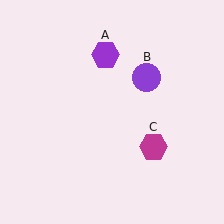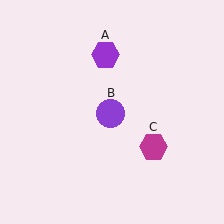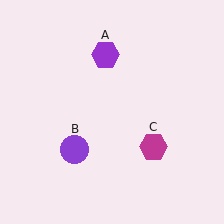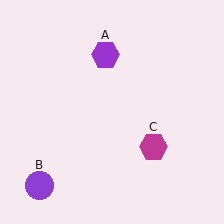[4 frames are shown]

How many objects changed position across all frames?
1 object changed position: purple circle (object B).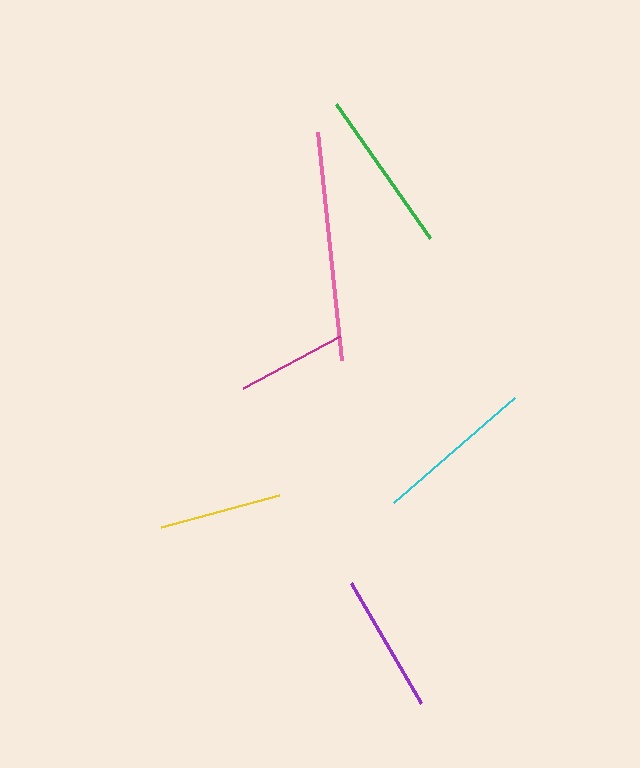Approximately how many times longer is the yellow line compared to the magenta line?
The yellow line is approximately 1.1 times the length of the magenta line.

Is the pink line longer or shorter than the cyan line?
The pink line is longer than the cyan line.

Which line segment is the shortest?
The magenta line is the shortest at approximately 110 pixels.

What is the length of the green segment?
The green segment is approximately 163 pixels long.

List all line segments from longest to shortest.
From longest to shortest: pink, green, cyan, purple, yellow, magenta.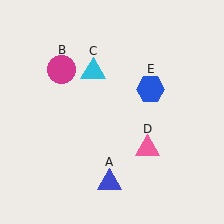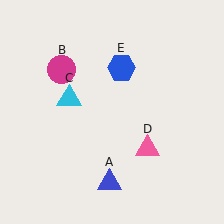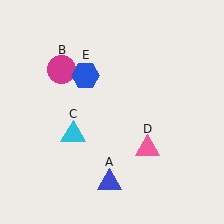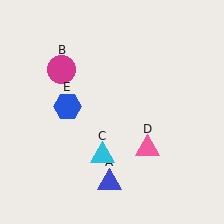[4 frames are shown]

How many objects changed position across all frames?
2 objects changed position: cyan triangle (object C), blue hexagon (object E).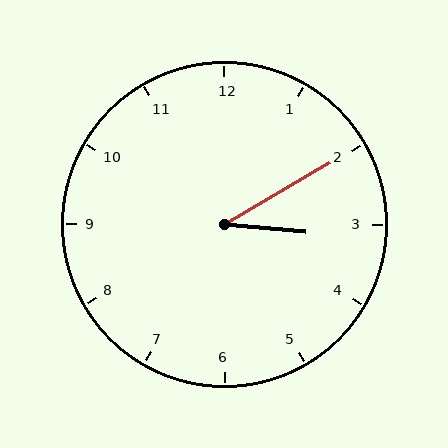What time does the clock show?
3:10.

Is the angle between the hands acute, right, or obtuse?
It is acute.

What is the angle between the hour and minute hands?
Approximately 35 degrees.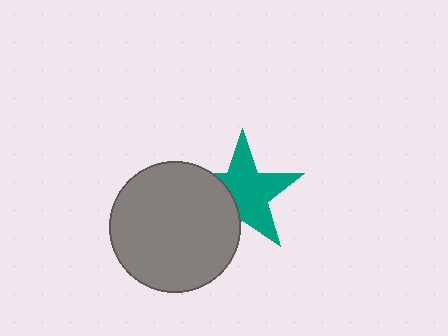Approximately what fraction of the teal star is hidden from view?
Roughly 33% of the teal star is hidden behind the gray circle.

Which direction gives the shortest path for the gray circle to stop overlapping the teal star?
Moving left gives the shortest separation.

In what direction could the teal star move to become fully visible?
The teal star could move right. That would shift it out from behind the gray circle entirely.